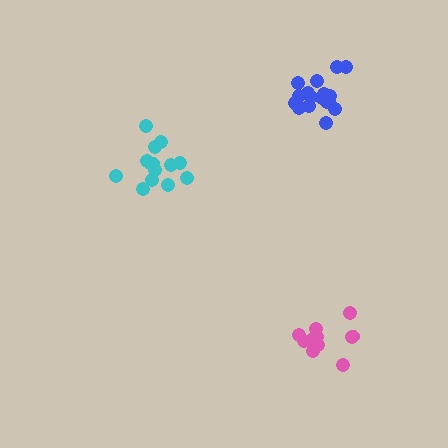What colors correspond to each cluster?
The clusters are colored: pink, cyan, blue.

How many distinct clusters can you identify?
There are 3 distinct clusters.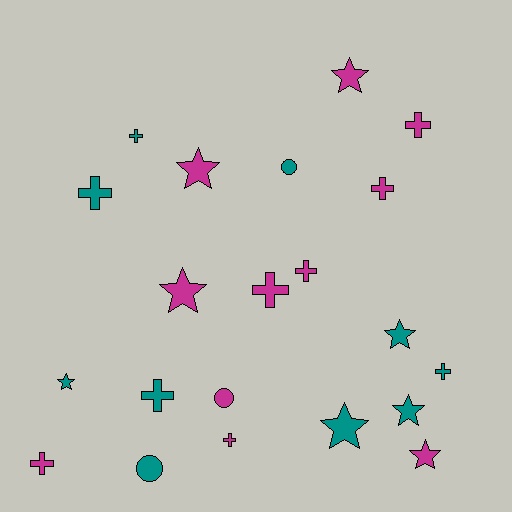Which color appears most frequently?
Magenta, with 11 objects.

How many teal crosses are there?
There are 4 teal crosses.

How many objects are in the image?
There are 21 objects.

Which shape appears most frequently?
Cross, with 10 objects.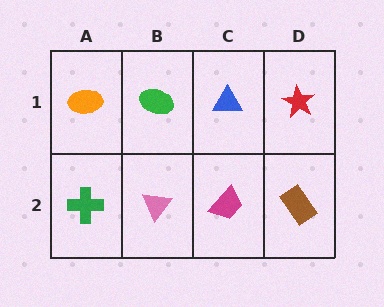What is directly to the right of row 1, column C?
A red star.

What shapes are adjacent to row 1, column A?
A green cross (row 2, column A), a green ellipse (row 1, column B).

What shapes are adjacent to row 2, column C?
A blue triangle (row 1, column C), a pink triangle (row 2, column B), a brown rectangle (row 2, column D).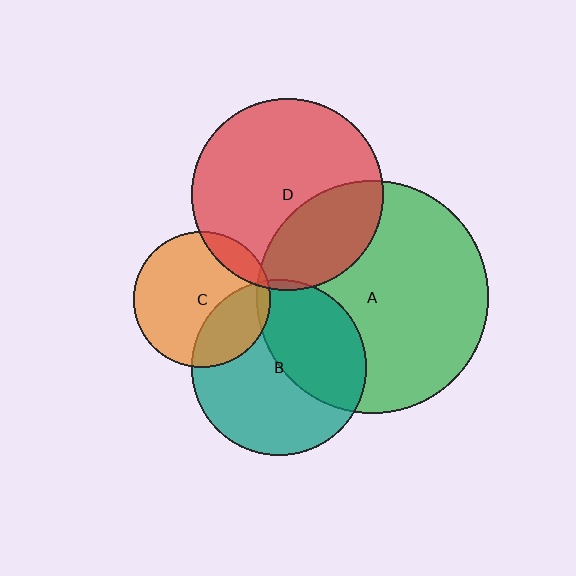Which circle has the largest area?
Circle A (green).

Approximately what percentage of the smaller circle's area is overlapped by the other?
Approximately 30%.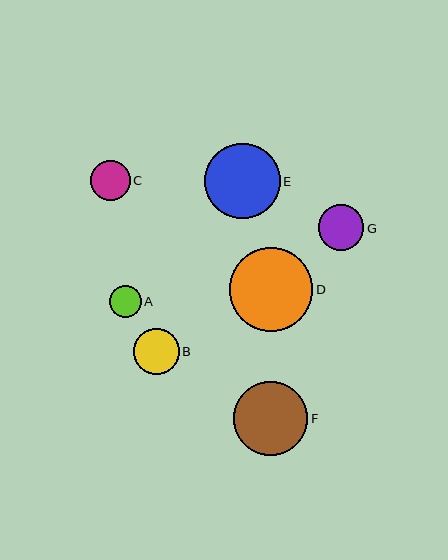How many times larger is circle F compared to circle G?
Circle F is approximately 1.6 times the size of circle G.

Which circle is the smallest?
Circle A is the smallest with a size of approximately 32 pixels.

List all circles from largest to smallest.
From largest to smallest: D, E, F, B, G, C, A.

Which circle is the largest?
Circle D is the largest with a size of approximately 83 pixels.